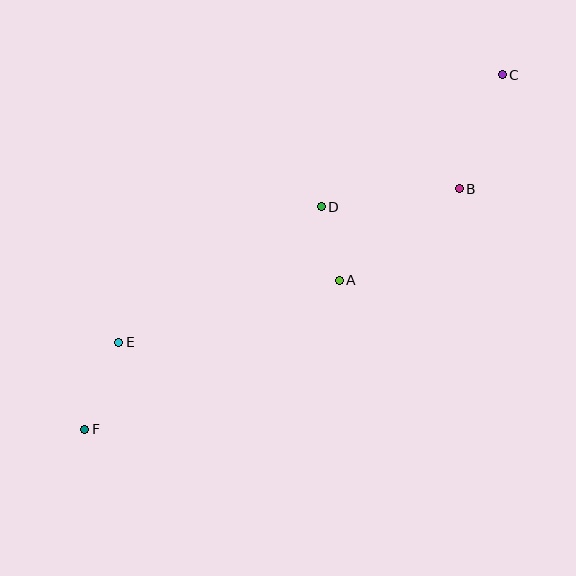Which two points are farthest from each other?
Points C and F are farthest from each other.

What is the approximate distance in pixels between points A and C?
The distance between A and C is approximately 262 pixels.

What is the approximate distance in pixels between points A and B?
The distance between A and B is approximately 151 pixels.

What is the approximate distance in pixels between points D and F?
The distance between D and F is approximately 325 pixels.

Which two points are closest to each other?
Points A and D are closest to each other.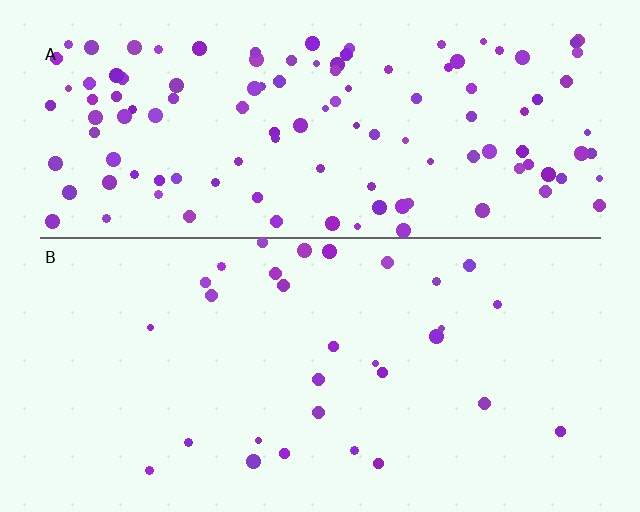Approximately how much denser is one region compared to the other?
Approximately 4.0× — region A over region B.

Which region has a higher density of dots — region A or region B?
A (the top).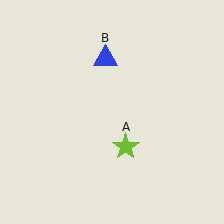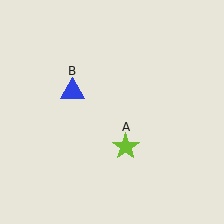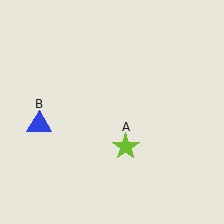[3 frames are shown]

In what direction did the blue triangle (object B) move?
The blue triangle (object B) moved down and to the left.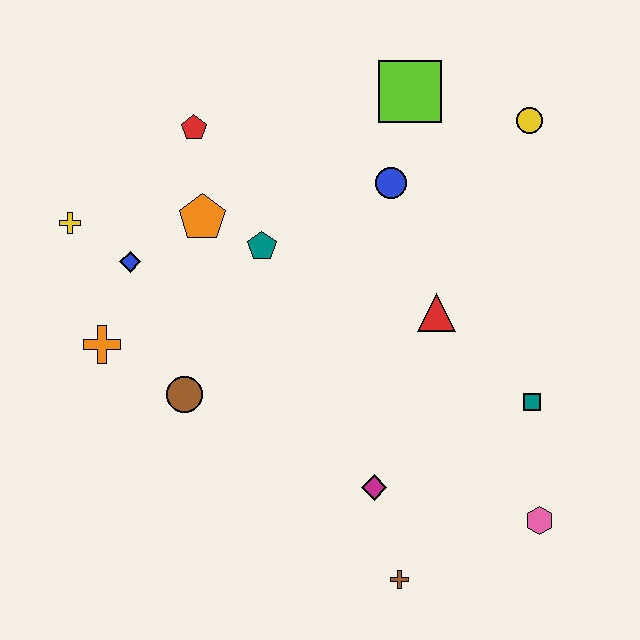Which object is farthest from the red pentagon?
The pink hexagon is farthest from the red pentagon.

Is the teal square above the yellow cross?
No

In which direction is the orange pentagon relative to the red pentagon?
The orange pentagon is below the red pentagon.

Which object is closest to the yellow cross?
The blue diamond is closest to the yellow cross.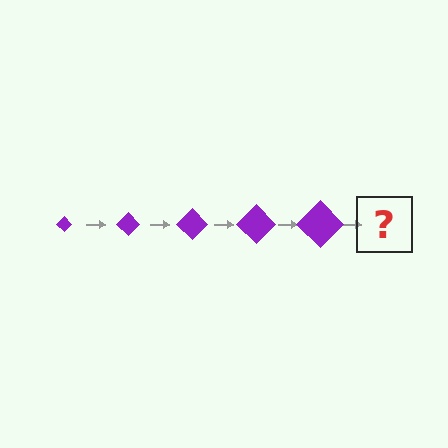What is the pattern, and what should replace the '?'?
The pattern is that the diamond gets progressively larger each step. The '?' should be a purple diamond, larger than the previous one.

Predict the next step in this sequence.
The next step is a purple diamond, larger than the previous one.